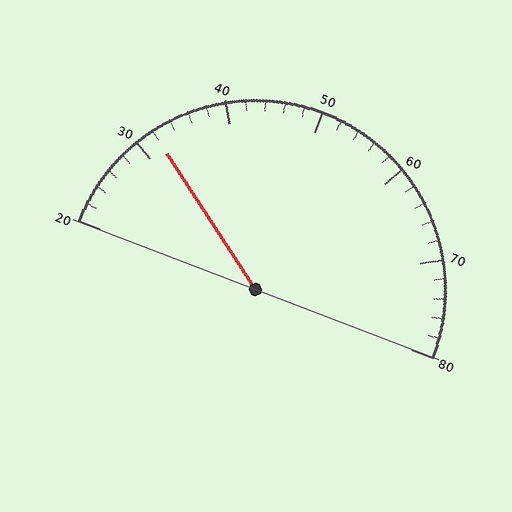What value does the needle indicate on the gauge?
The needle indicates approximately 32.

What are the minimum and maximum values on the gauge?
The gauge ranges from 20 to 80.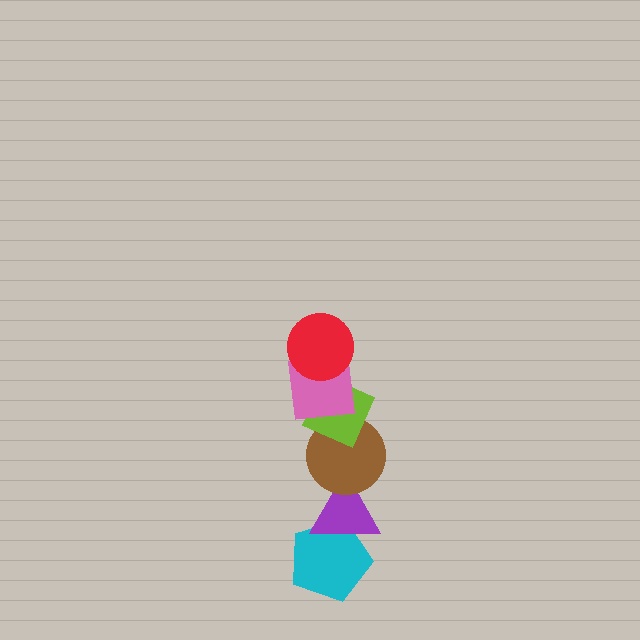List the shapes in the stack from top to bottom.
From top to bottom: the red circle, the pink square, the lime diamond, the brown circle, the purple triangle, the cyan pentagon.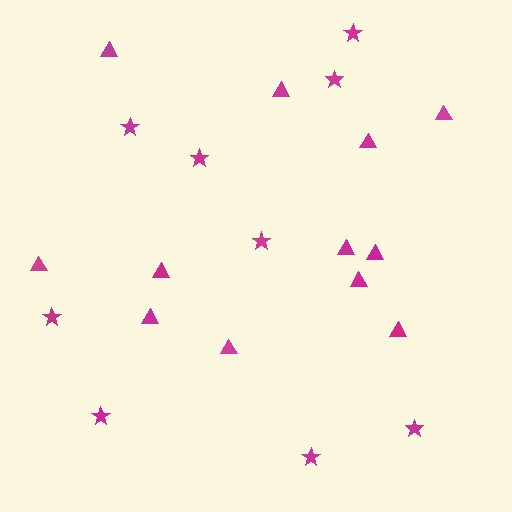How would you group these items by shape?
There are 2 groups: one group of stars (9) and one group of triangles (12).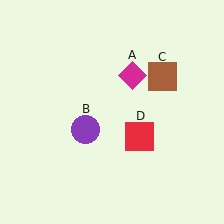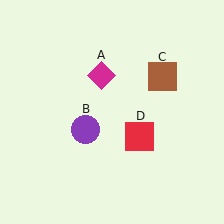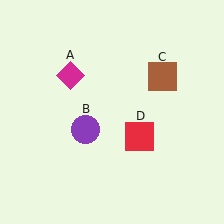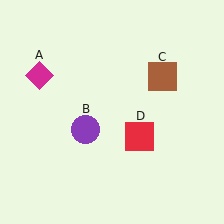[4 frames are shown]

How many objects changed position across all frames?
1 object changed position: magenta diamond (object A).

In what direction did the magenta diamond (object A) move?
The magenta diamond (object A) moved left.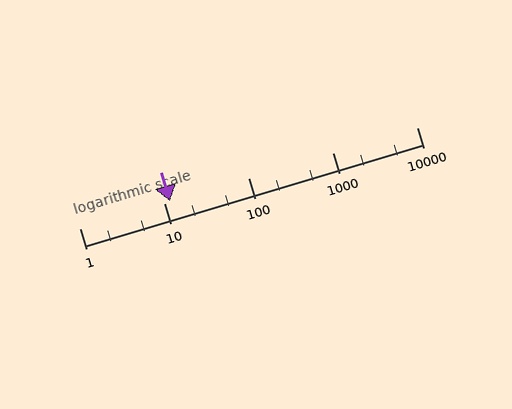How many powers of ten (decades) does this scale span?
The scale spans 4 decades, from 1 to 10000.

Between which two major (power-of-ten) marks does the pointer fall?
The pointer is between 10 and 100.